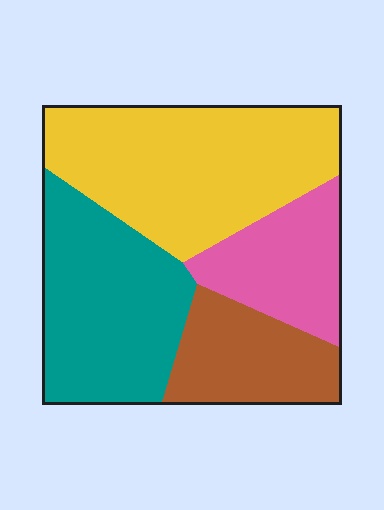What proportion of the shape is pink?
Pink covers 17% of the shape.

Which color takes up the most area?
Yellow, at roughly 35%.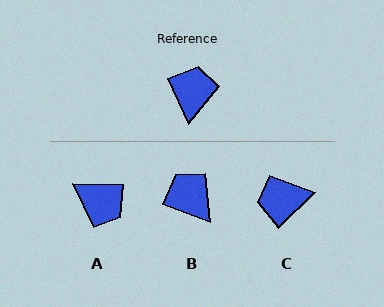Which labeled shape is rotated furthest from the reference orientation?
A, about 116 degrees away.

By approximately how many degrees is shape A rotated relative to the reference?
Approximately 116 degrees clockwise.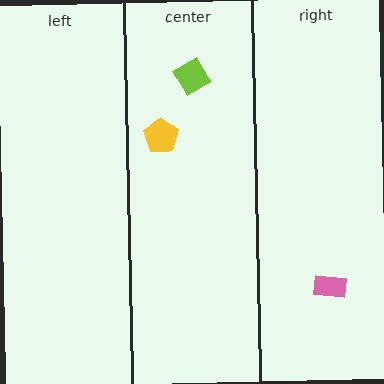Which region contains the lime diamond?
The center region.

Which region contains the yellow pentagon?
The center region.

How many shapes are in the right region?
1.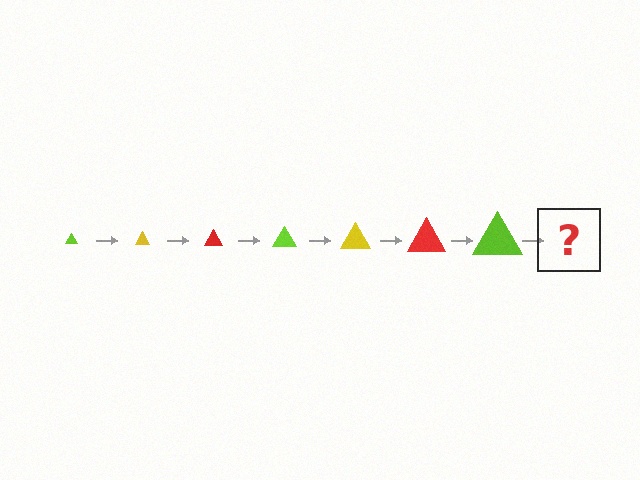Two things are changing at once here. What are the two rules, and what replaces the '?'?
The two rules are that the triangle grows larger each step and the color cycles through lime, yellow, and red. The '?' should be a yellow triangle, larger than the previous one.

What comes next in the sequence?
The next element should be a yellow triangle, larger than the previous one.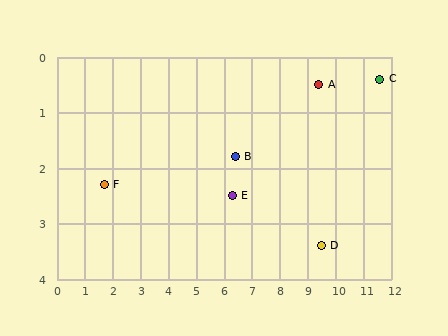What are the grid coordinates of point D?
Point D is at approximately (9.5, 3.4).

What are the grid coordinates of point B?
Point B is at approximately (6.4, 1.8).